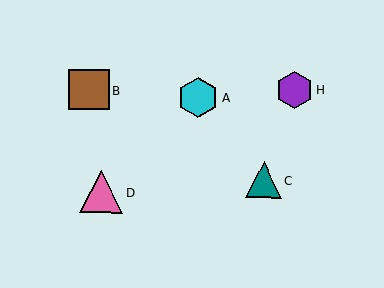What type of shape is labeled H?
Shape H is a purple hexagon.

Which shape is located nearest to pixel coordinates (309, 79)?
The purple hexagon (labeled H) at (294, 90) is nearest to that location.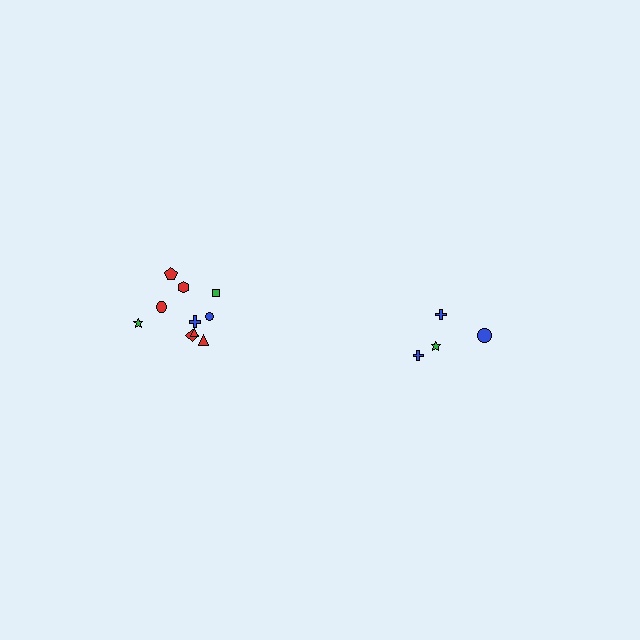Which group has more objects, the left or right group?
The left group.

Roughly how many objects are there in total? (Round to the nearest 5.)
Roughly 15 objects in total.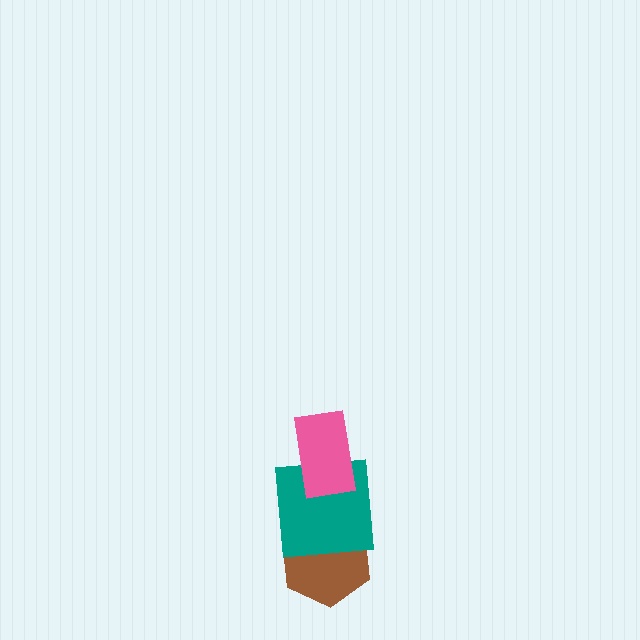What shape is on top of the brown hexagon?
The teal square is on top of the brown hexagon.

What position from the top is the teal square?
The teal square is 2nd from the top.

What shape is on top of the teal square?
The pink rectangle is on top of the teal square.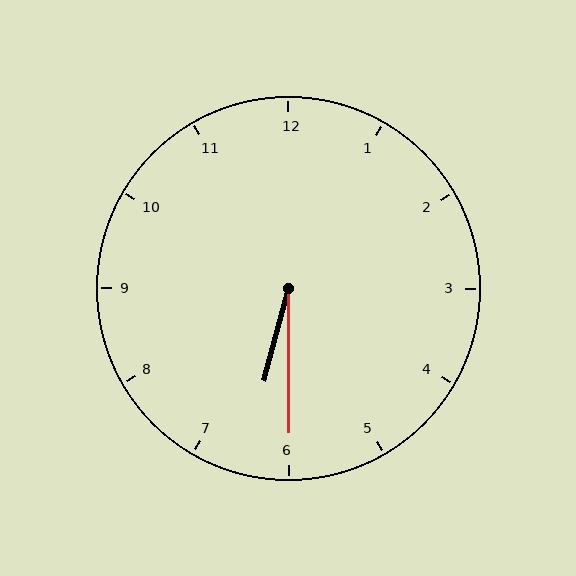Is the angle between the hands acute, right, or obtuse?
It is acute.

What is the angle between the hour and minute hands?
Approximately 15 degrees.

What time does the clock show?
6:30.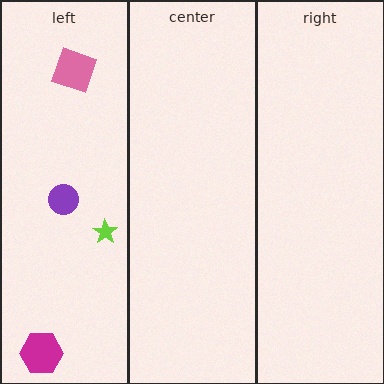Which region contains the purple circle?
The left region.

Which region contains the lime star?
The left region.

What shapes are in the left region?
The purple circle, the pink square, the magenta hexagon, the lime star.